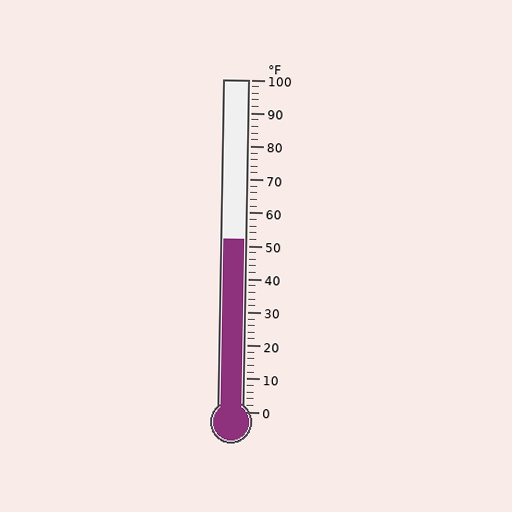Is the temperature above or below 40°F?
The temperature is above 40°F.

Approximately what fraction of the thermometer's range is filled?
The thermometer is filled to approximately 50% of its range.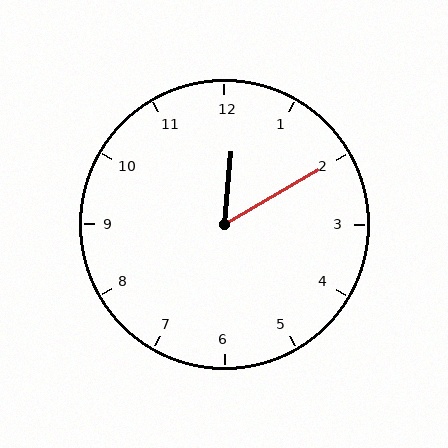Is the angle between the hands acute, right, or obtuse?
It is acute.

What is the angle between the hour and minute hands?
Approximately 55 degrees.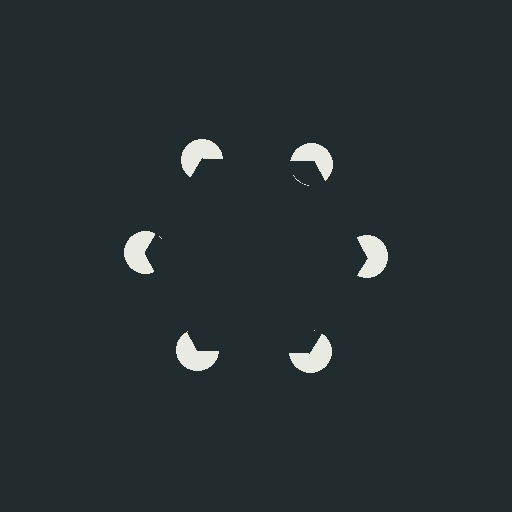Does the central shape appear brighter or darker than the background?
It typically appears slightly darker than the background, even though no actual brightness change is drawn.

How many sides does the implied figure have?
6 sides.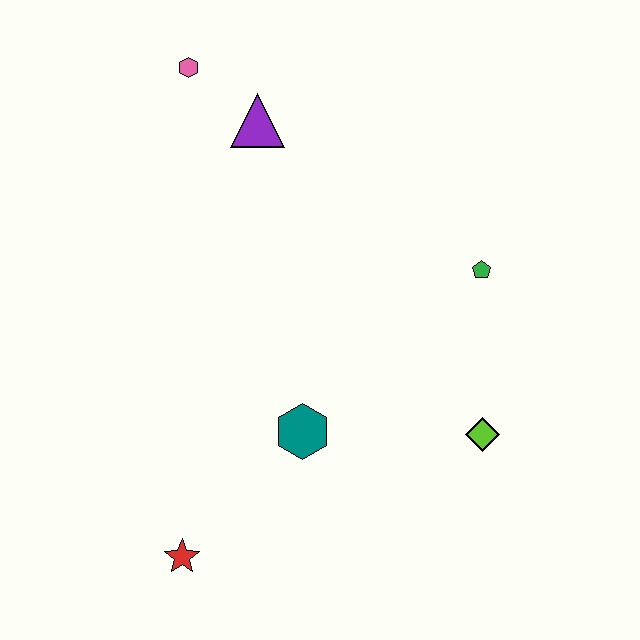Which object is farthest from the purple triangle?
The red star is farthest from the purple triangle.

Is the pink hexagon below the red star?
No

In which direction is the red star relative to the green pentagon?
The red star is to the left of the green pentagon.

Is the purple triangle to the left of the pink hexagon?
No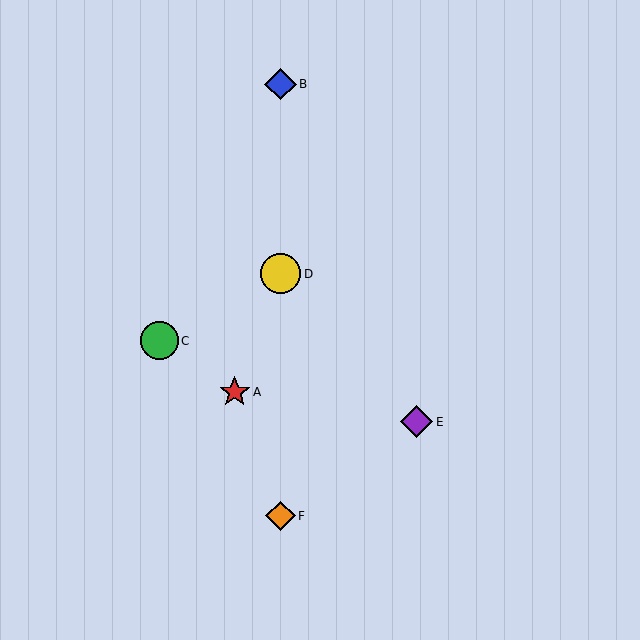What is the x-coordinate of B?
Object B is at x≈281.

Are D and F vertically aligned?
Yes, both are at x≈281.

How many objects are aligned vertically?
3 objects (B, D, F) are aligned vertically.